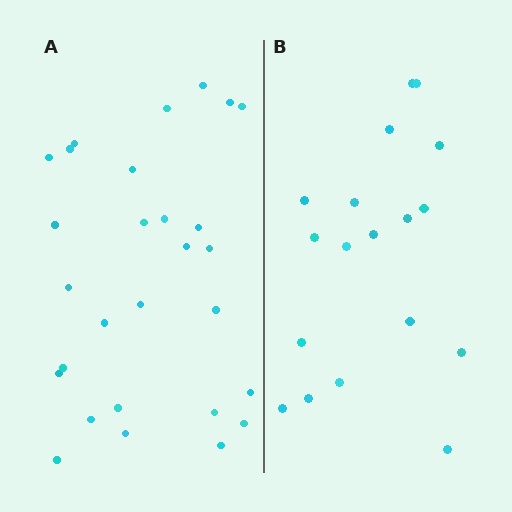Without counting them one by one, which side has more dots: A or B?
Region A (the left region) has more dots.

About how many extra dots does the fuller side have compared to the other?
Region A has roughly 10 or so more dots than region B.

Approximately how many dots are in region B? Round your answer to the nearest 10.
About 20 dots. (The exact count is 18, which rounds to 20.)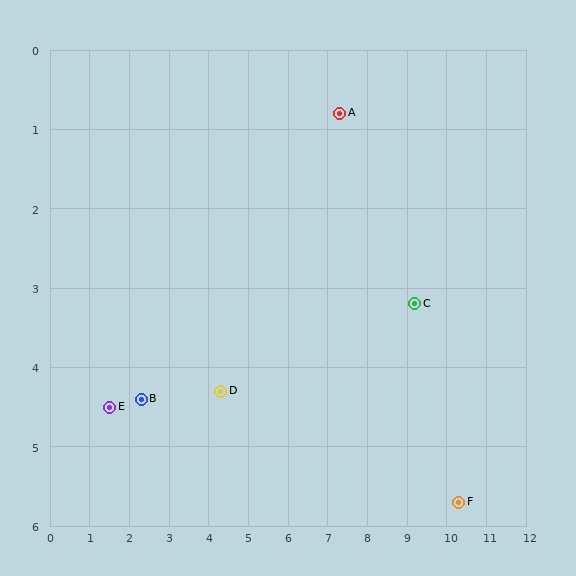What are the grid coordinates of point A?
Point A is at approximately (7.3, 0.8).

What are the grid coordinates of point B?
Point B is at approximately (2.3, 4.4).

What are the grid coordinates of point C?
Point C is at approximately (9.2, 3.2).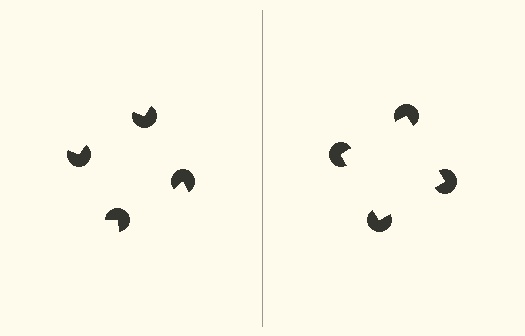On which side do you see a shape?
An illusory square appears on the right side. On the left side the wedge cuts are rotated, so no coherent shape forms.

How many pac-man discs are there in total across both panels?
8 — 4 on each side.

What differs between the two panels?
The pac-man discs are positioned identically on both sides; only the wedge orientations differ. On the right they align to a square; on the left they are misaligned.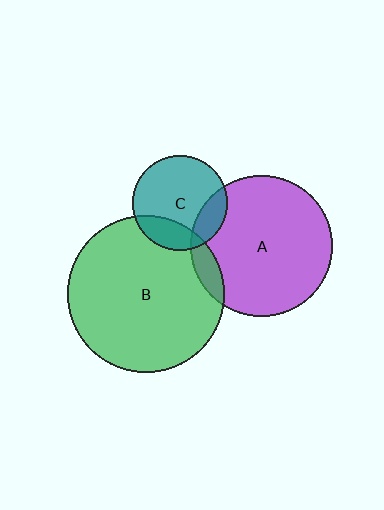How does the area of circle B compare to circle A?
Approximately 1.2 times.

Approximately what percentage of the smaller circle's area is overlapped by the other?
Approximately 20%.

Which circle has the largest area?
Circle B (green).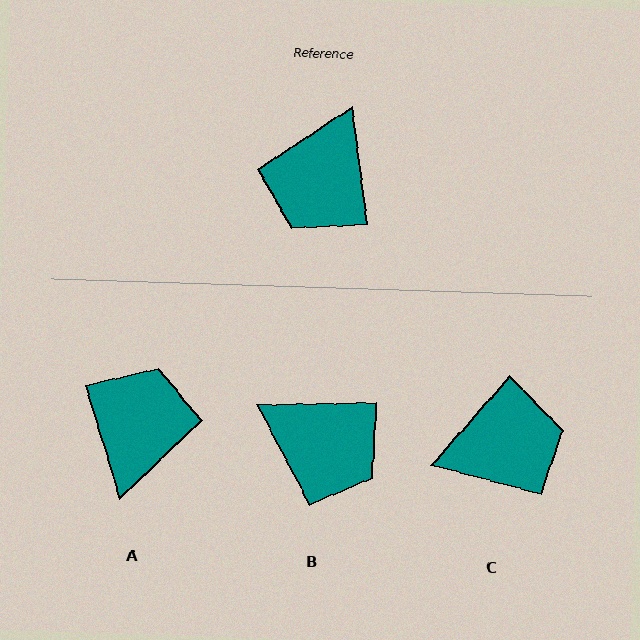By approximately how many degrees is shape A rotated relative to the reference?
Approximately 170 degrees clockwise.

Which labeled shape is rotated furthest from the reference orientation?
A, about 170 degrees away.